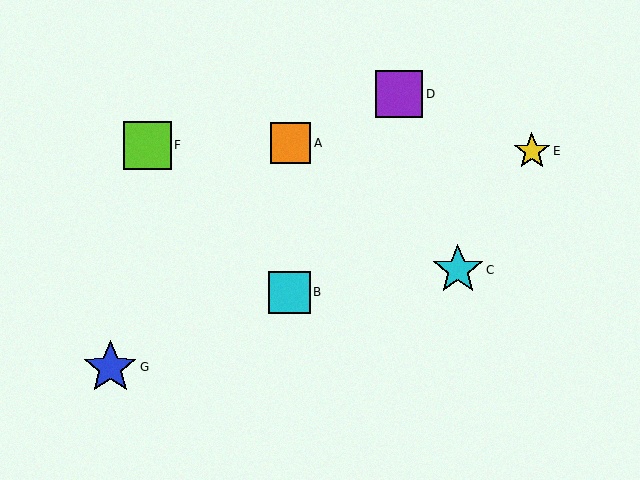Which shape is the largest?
The blue star (labeled G) is the largest.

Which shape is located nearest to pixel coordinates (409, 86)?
The purple square (labeled D) at (399, 94) is nearest to that location.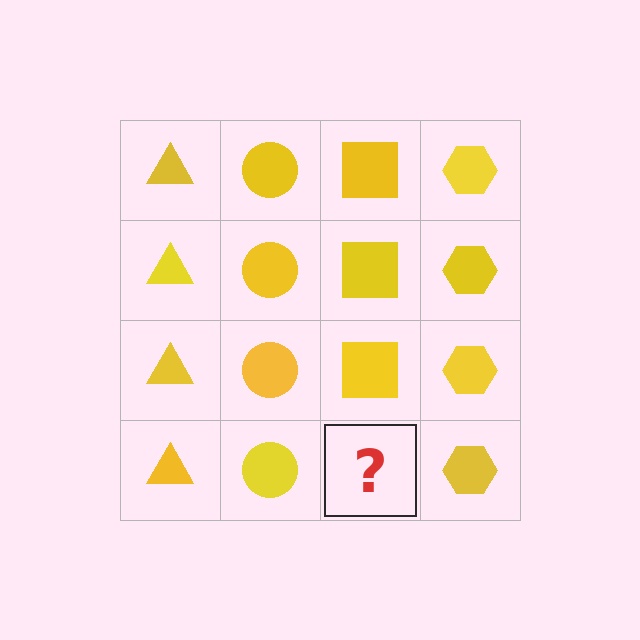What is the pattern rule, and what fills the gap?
The rule is that each column has a consistent shape. The gap should be filled with a yellow square.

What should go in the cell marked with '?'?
The missing cell should contain a yellow square.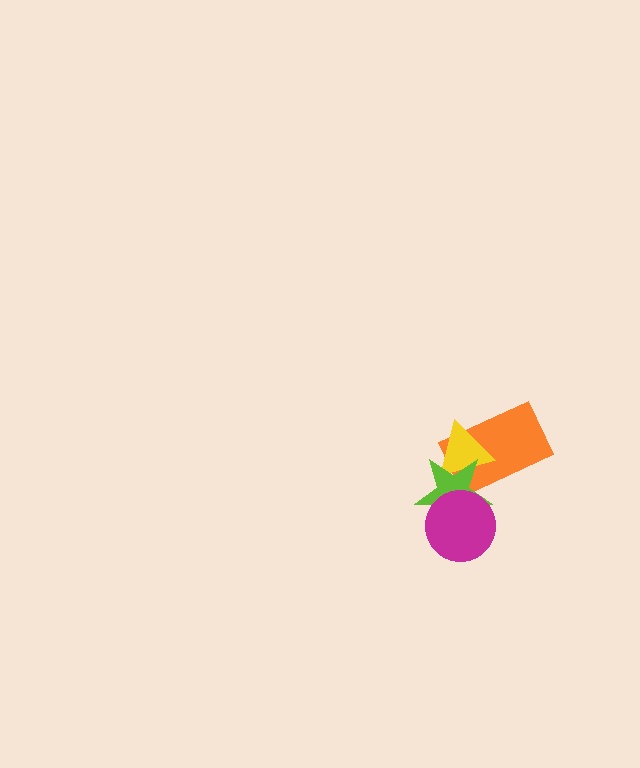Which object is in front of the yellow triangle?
The lime star is in front of the yellow triangle.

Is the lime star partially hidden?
Yes, it is partially covered by another shape.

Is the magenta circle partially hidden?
No, no other shape covers it.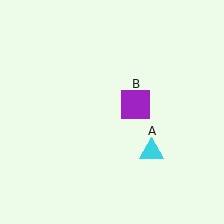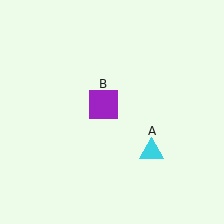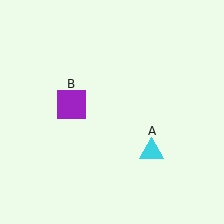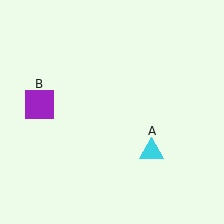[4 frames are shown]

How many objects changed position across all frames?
1 object changed position: purple square (object B).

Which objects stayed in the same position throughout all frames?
Cyan triangle (object A) remained stationary.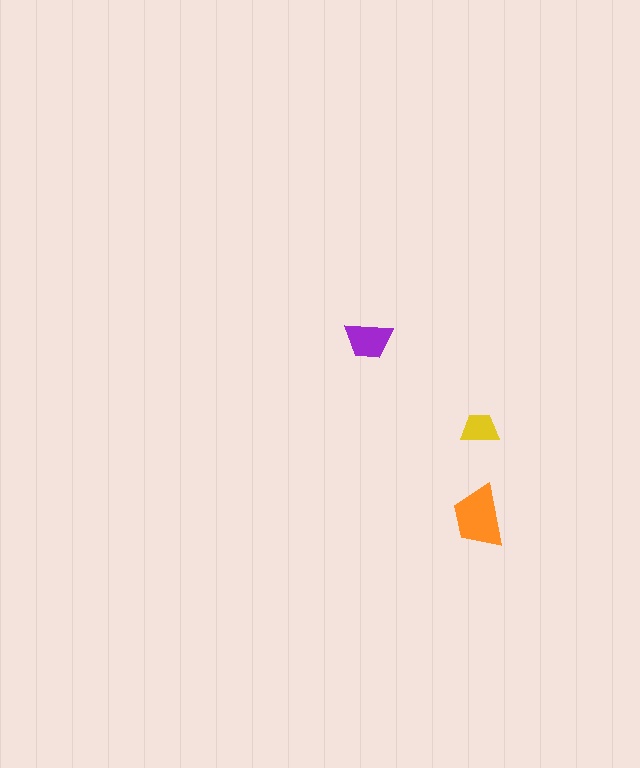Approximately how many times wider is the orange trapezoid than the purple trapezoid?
About 1.5 times wider.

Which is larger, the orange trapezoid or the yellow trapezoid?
The orange one.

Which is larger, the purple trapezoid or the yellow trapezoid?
The purple one.